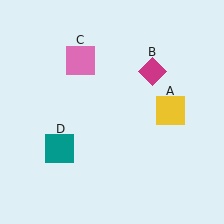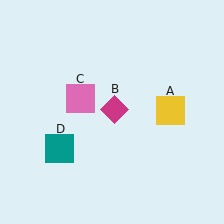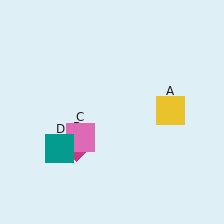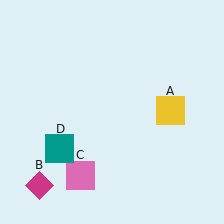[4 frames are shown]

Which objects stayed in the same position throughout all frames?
Yellow square (object A) and teal square (object D) remained stationary.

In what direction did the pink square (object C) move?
The pink square (object C) moved down.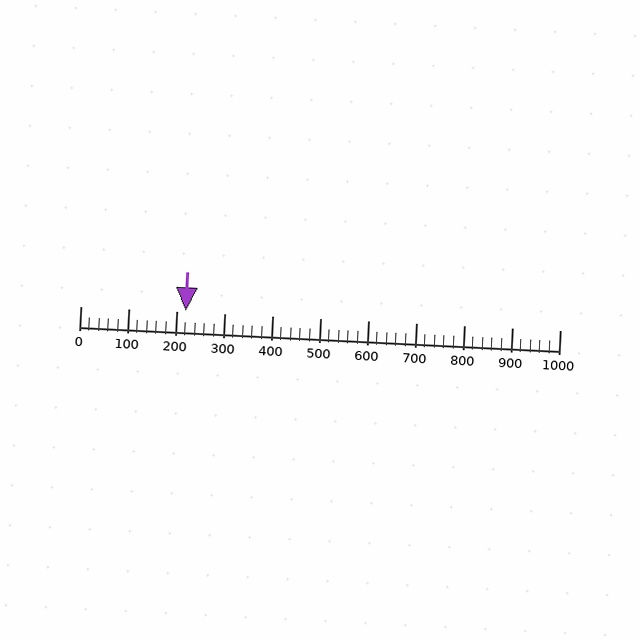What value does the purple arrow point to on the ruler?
The purple arrow points to approximately 220.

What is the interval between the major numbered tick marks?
The major tick marks are spaced 100 units apart.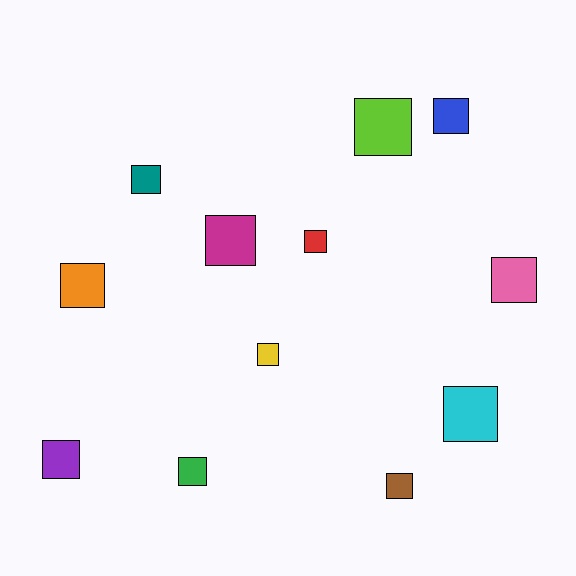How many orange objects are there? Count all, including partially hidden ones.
There is 1 orange object.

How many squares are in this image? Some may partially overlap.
There are 12 squares.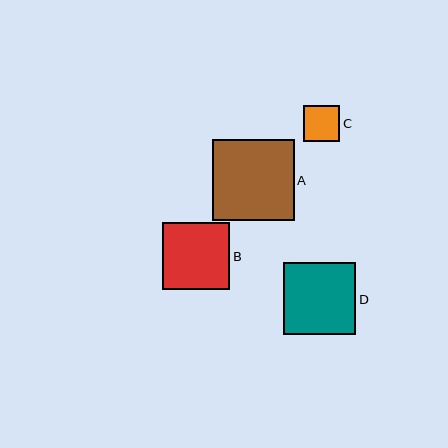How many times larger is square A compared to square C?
Square A is approximately 2.2 times the size of square C.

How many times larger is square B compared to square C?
Square B is approximately 1.8 times the size of square C.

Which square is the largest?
Square A is the largest with a size of approximately 81 pixels.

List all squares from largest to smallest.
From largest to smallest: A, D, B, C.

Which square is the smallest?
Square C is the smallest with a size of approximately 36 pixels.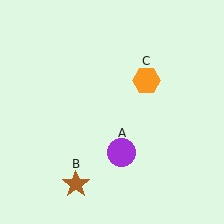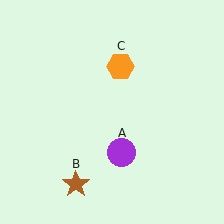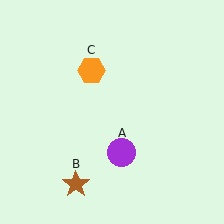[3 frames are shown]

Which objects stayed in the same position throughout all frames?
Purple circle (object A) and brown star (object B) remained stationary.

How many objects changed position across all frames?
1 object changed position: orange hexagon (object C).